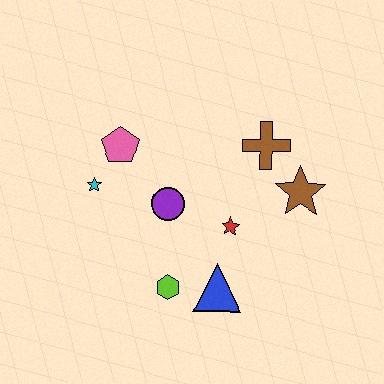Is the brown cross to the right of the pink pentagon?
Yes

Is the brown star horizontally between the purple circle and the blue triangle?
No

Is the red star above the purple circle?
No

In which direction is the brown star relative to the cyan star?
The brown star is to the right of the cyan star.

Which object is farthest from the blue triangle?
The pink pentagon is farthest from the blue triangle.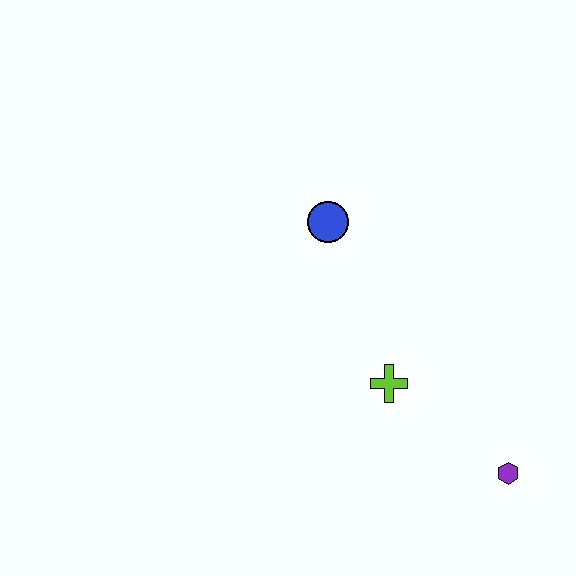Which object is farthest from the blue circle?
The purple hexagon is farthest from the blue circle.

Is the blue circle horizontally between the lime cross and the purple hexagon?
No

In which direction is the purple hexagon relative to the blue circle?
The purple hexagon is below the blue circle.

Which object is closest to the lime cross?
The purple hexagon is closest to the lime cross.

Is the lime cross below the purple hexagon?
No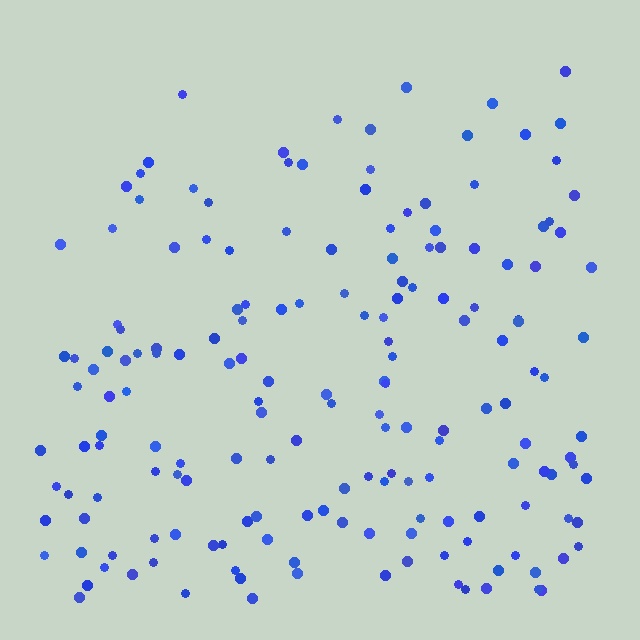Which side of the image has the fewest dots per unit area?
The top.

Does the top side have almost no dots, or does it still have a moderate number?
Still a moderate number, just noticeably fewer than the bottom.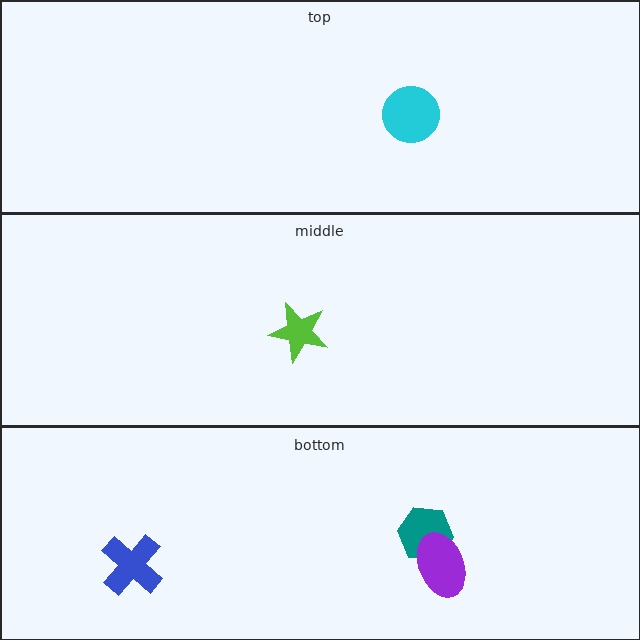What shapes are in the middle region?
The lime star.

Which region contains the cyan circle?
The top region.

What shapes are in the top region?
The cyan circle.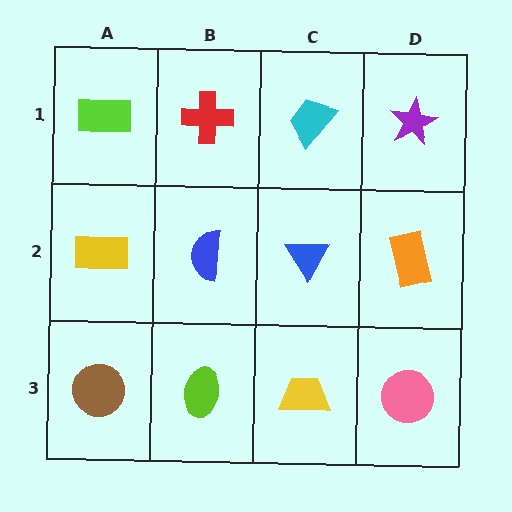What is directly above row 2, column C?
A cyan trapezoid.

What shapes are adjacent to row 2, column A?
A lime rectangle (row 1, column A), a brown circle (row 3, column A), a blue semicircle (row 2, column B).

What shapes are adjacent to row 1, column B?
A blue semicircle (row 2, column B), a lime rectangle (row 1, column A), a cyan trapezoid (row 1, column C).